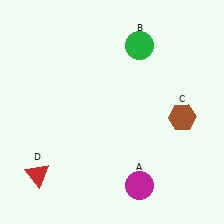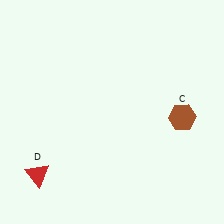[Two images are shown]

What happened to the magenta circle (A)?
The magenta circle (A) was removed in Image 2. It was in the bottom-right area of Image 1.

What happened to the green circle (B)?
The green circle (B) was removed in Image 2. It was in the top-right area of Image 1.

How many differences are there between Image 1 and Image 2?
There are 2 differences between the two images.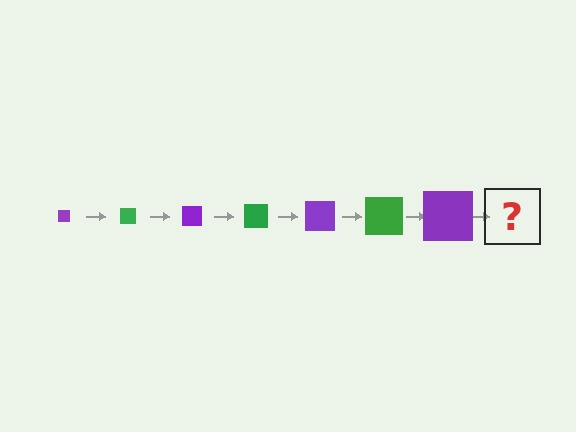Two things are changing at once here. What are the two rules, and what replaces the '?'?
The two rules are that the square grows larger each step and the color cycles through purple and green. The '?' should be a green square, larger than the previous one.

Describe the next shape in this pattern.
It should be a green square, larger than the previous one.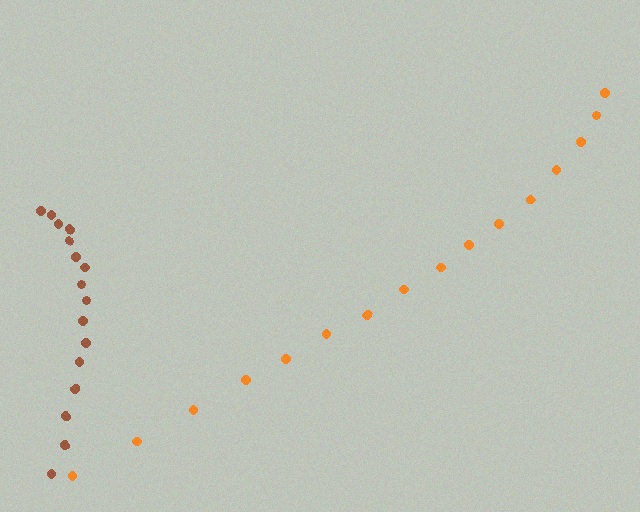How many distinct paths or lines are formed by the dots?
There are 2 distinct paths.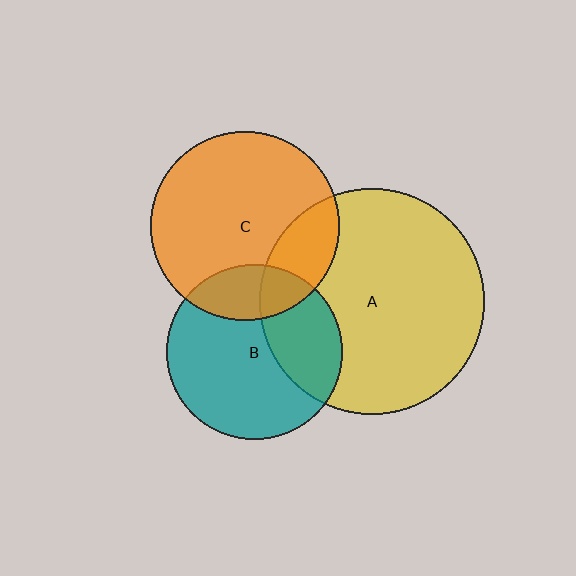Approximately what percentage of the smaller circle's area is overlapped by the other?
Approximately 30%.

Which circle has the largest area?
Circle A (yellow).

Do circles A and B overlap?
Yes.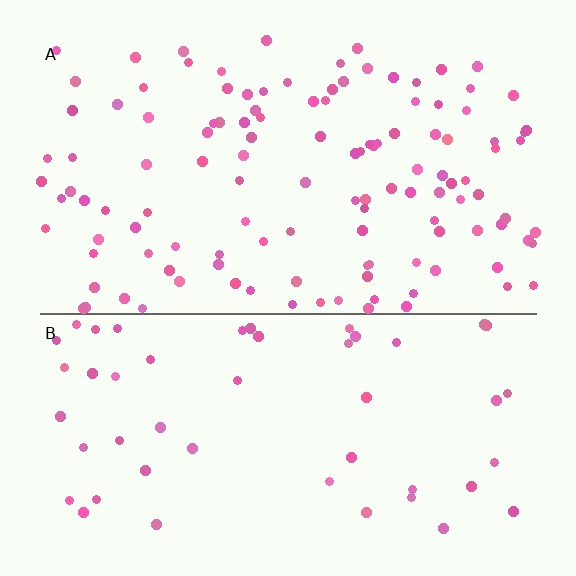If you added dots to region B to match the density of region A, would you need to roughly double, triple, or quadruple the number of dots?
Approximately double.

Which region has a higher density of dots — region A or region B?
A (the top).